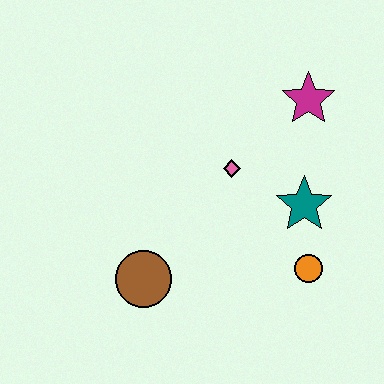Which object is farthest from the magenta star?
The brown circle is farthest from the magenta star.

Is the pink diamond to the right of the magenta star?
No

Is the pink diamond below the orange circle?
No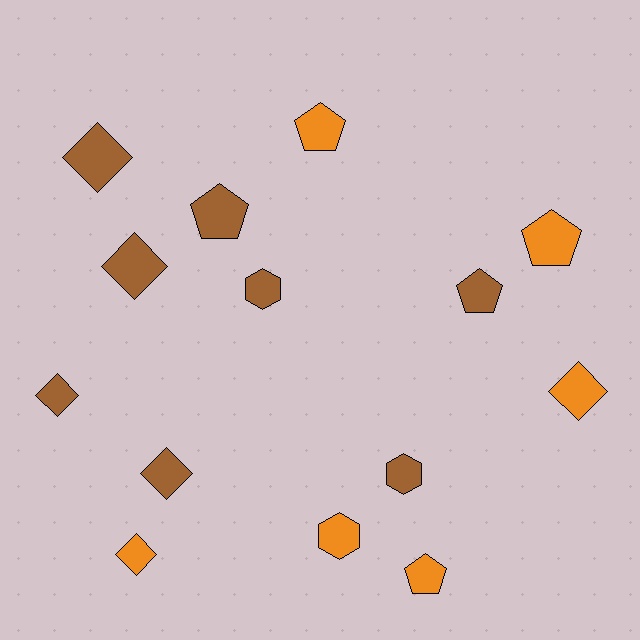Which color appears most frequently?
Brown, with 8 objects.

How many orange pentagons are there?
There are 3 orange pentagons.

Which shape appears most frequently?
Diamond, with 6 objects.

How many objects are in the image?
There are 14 objects.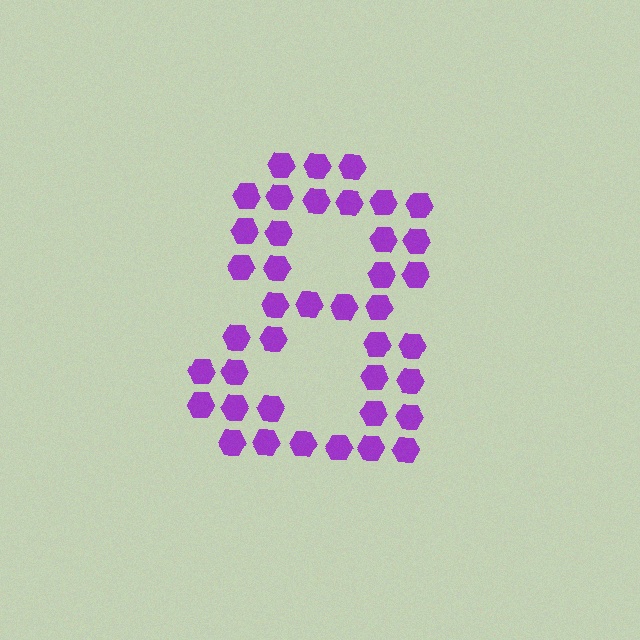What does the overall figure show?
The overall figure shows the digit 8.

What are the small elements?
The small elements are hexagons.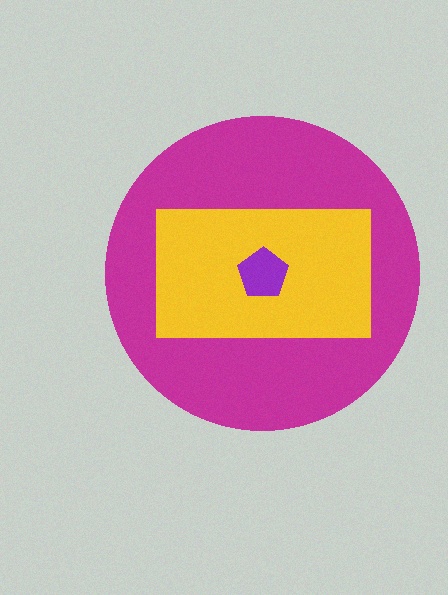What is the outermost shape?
The magenta circle.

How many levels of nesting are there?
3.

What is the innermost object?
The purple pentagon.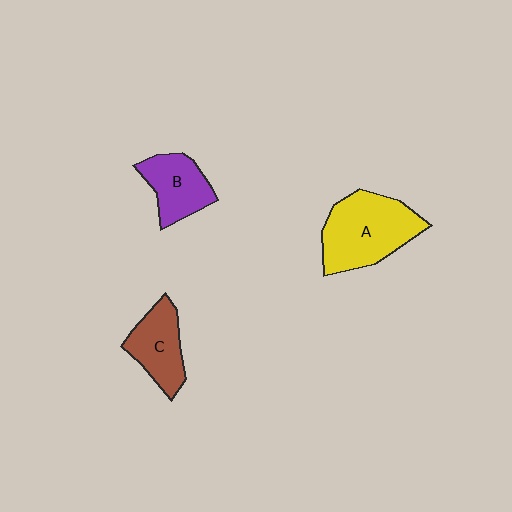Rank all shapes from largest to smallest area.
From largest to smallest: A (yellow), C (brown), B (purple).